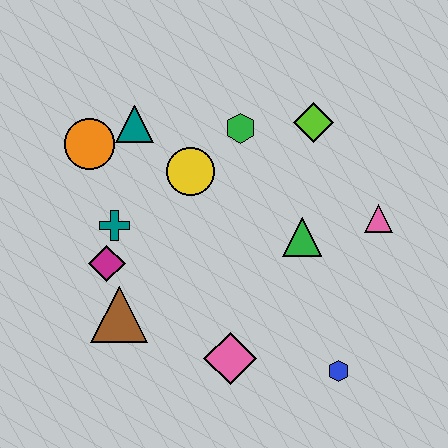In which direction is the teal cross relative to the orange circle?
The teal cross is below the orange circle.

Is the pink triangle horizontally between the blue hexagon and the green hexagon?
No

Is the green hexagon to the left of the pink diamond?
No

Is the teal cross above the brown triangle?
Yes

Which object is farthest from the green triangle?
The orange circle is farthest from the green triangle.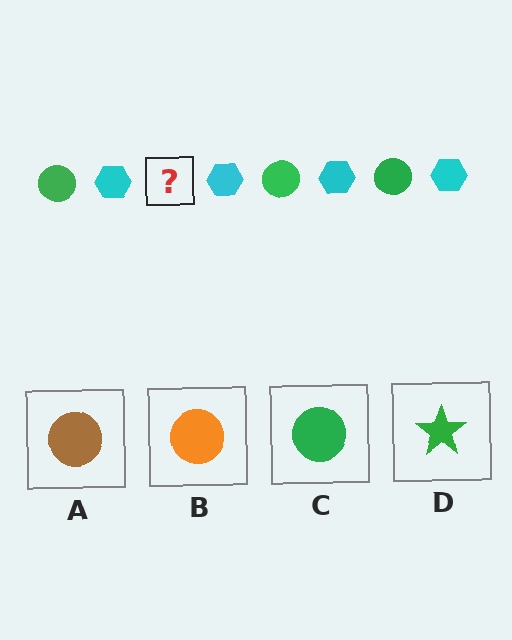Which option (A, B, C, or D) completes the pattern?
C.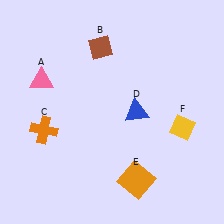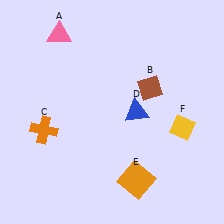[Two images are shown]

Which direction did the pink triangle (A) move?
The pink triangle (A) moved up.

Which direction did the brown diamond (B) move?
The brown diamond (B) moved right.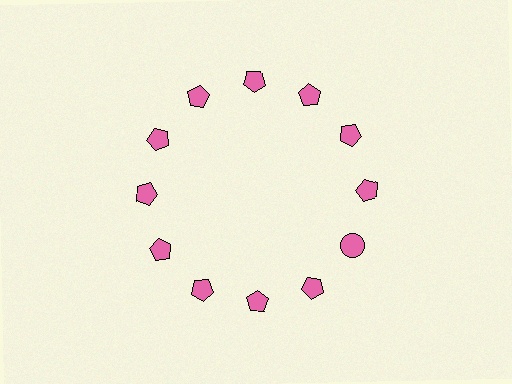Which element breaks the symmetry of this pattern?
The pink circle at roughly the 4 o'clock position breaks the symmetry. All other shapes are pink pentagons.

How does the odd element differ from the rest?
It has a different shape: circle instead of pentagon.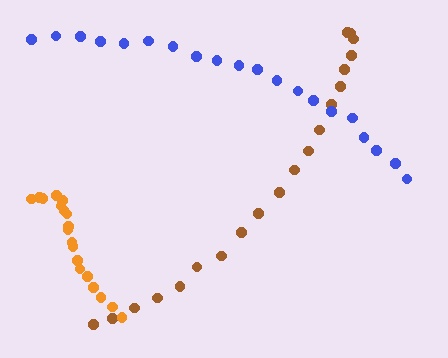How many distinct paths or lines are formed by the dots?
There are 3 distinct paths.